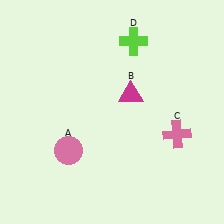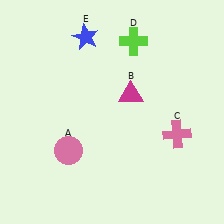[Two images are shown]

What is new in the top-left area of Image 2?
A blue star (E) was added in the top-left area of Image 2.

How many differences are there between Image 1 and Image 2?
There is 1 difference between the two images.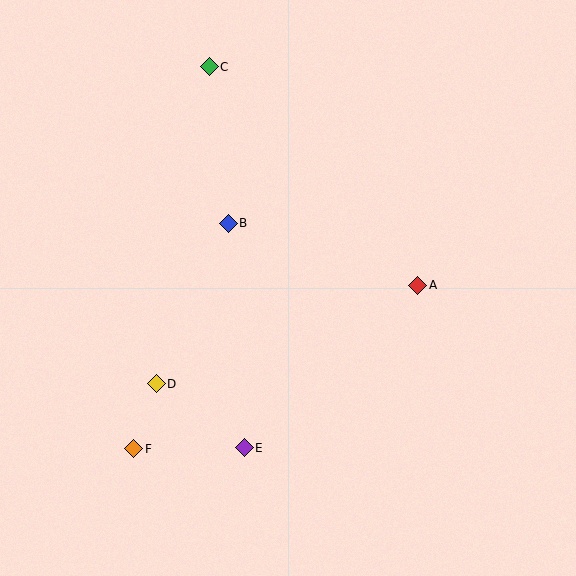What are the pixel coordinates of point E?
Point E is at (244, 448).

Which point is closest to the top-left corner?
Point C is closest to the top-left corner.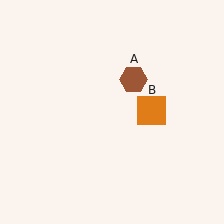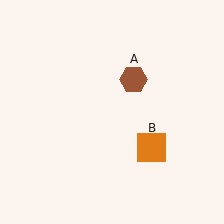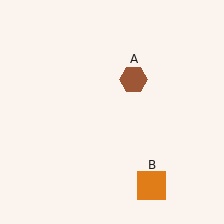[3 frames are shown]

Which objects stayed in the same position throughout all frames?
Brown hexagon (object A) remained stationary.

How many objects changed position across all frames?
1 object changed position: orange square (object B).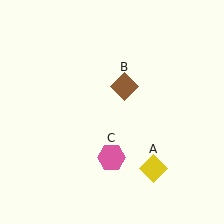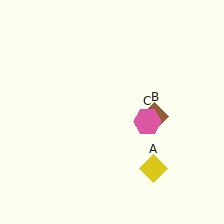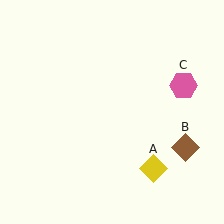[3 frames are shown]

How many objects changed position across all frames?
2 objects changed position: brown diamond (object B), pink hexagon (object C).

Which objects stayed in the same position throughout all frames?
Yellow diamond (object A) remained stationary.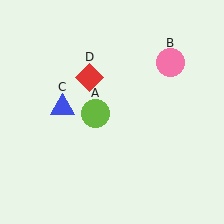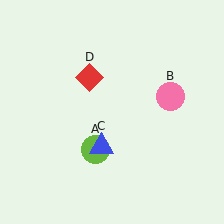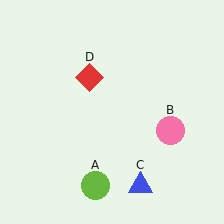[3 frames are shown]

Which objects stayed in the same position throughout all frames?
Red diamond (object D) remained stationary.